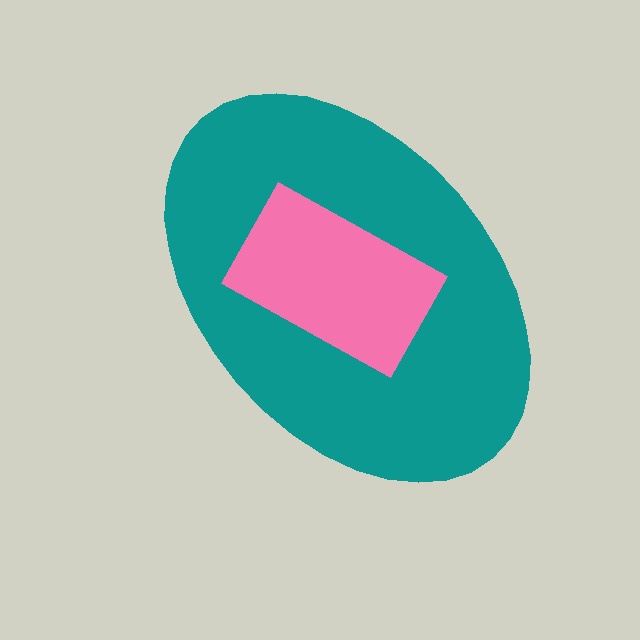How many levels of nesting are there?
2.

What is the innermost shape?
The pink rectangle.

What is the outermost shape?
The teal ellipse.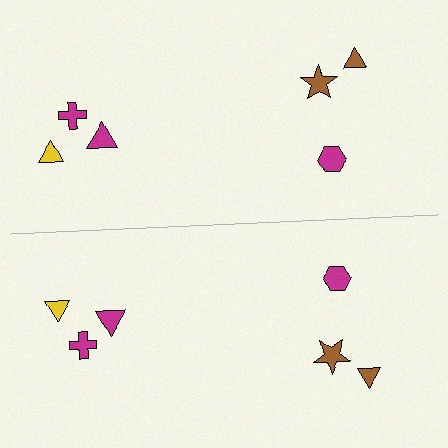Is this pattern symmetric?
Yes, this pattern has bilateral (reflection) symmetry.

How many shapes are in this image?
There are 12 shapes in this image.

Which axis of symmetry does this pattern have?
The pattern has a horizontal axis of symmetry running through the center of the image.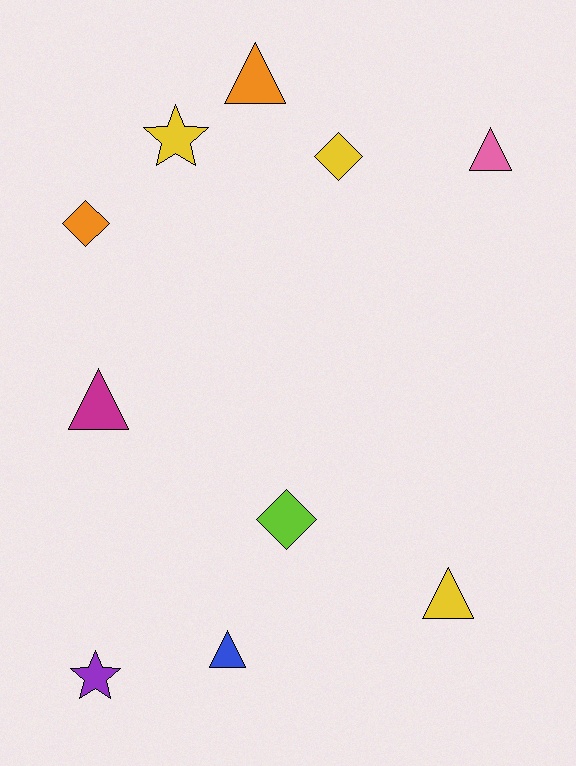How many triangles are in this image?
There are 5 triangles.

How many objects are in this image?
There are 10 objects.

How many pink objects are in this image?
There is 1 pink object.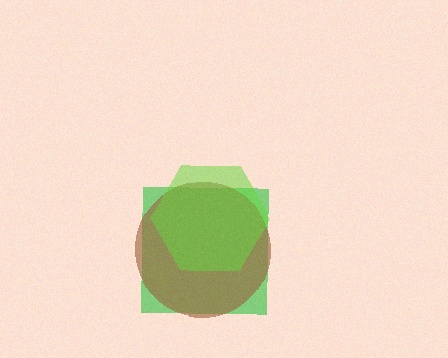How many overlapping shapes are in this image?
There are 3 overlapping shapes in the image.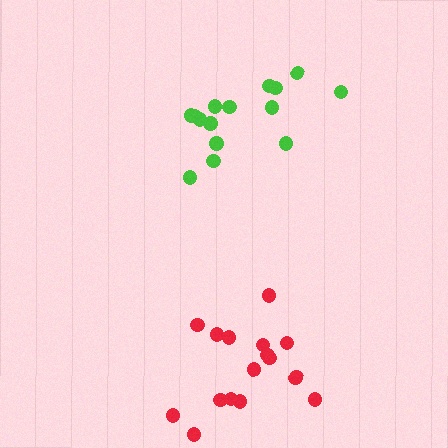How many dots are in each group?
Group 1: 15 dots, Group 2: 16 dots (31 total).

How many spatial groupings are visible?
There are 2 spatial groupings.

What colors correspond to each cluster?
The clusters are colored: green, red.